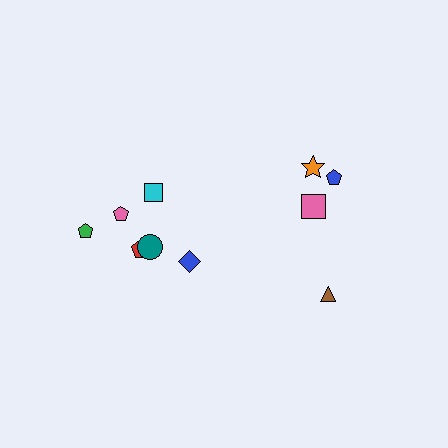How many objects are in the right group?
There are 4 objects.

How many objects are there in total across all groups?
There are 10 objects.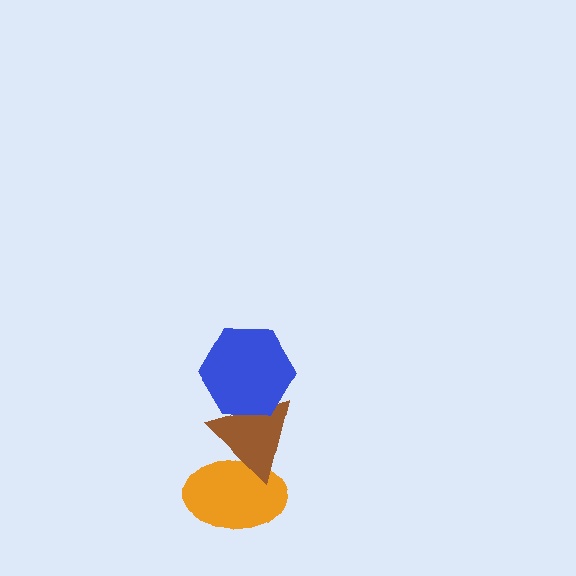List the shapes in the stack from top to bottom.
From top to bottom: the blue hexagon, the brown triangle, the orange ellipse.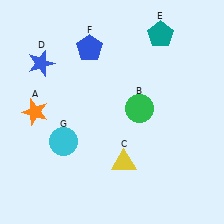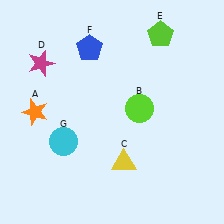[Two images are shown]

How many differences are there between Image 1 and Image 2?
There are 3 differences between the two images.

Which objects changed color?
B changed from green to lime. D changed from blue to magenta. E changed from teal to lime.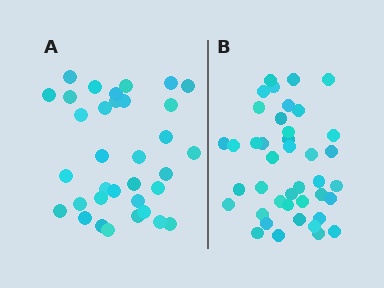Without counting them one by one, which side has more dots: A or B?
Region B (the right region) has more dots.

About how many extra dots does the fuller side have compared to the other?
Region B has roughly 8 or so more dots than region A.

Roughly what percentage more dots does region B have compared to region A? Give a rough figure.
About 20% more.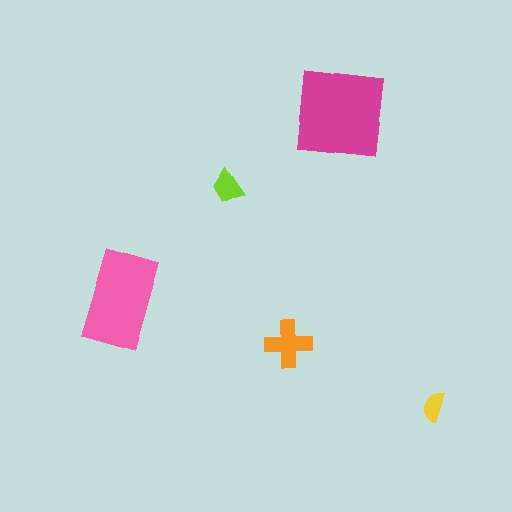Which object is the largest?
The magenta square.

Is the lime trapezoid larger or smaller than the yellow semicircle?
Larger.